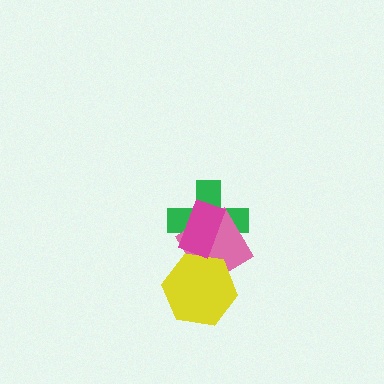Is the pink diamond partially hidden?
Yes, it is partially covered by another shape.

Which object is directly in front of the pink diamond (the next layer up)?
The yellow hexagon is directly in front of the pink diamond.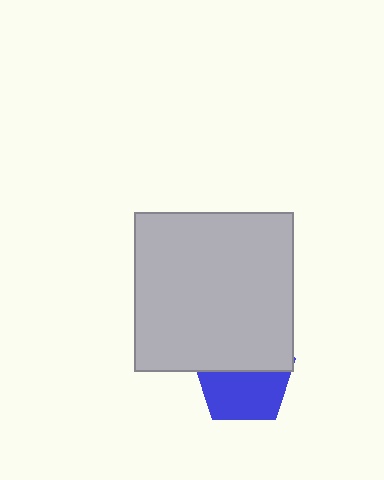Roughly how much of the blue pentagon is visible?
About half of it is visible (roughly 54%).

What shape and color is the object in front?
The object in front is a light gray square.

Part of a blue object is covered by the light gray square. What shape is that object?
It is a pentagon.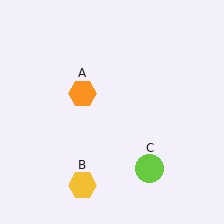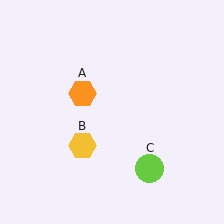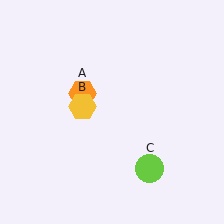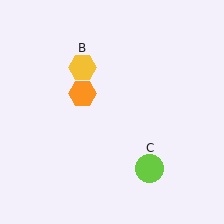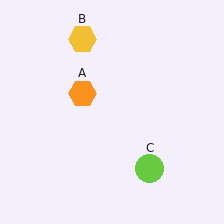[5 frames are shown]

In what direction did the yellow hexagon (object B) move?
The yellow hexagon (object B) moved up.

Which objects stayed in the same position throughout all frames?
Orange hexagon (object A) and lime circle (object C) remained stationary.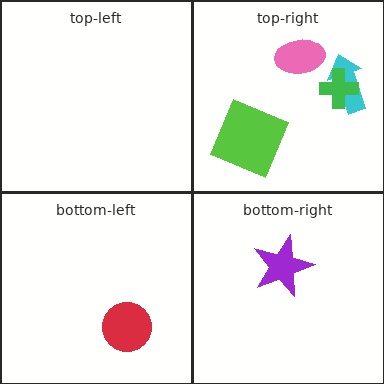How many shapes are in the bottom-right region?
1.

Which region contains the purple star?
The bottom-right region.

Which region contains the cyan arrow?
The top-right region.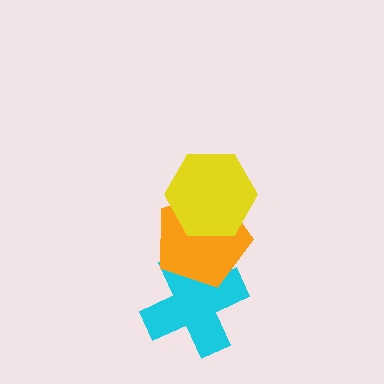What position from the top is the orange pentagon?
The orange pentagon is 2nd from the top.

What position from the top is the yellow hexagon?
The yellow hexagon is 1st from the top.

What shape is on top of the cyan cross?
The orange pentagon is on top of the cyan cross.